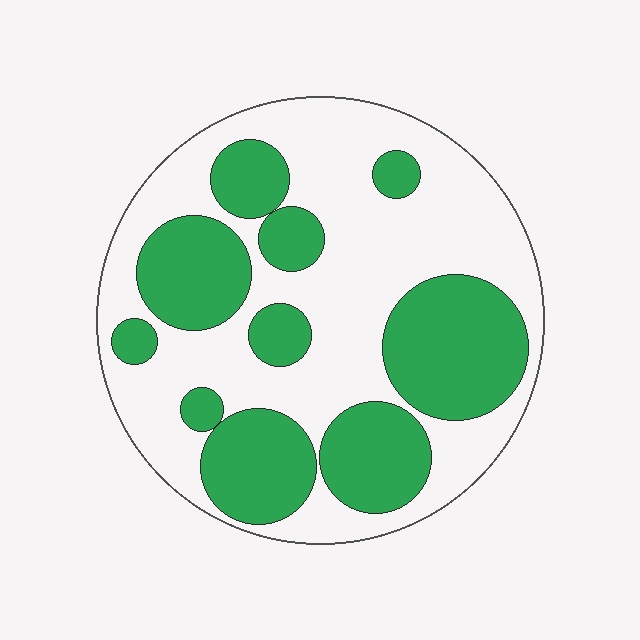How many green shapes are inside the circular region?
10.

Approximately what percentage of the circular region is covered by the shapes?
Approximately 40%.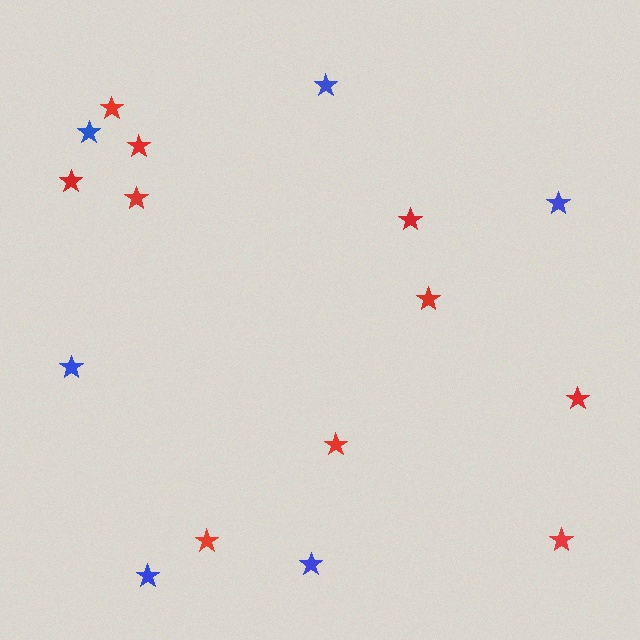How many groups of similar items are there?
There are 2 groups: one group of red stars (10) and one group of blue stars (6).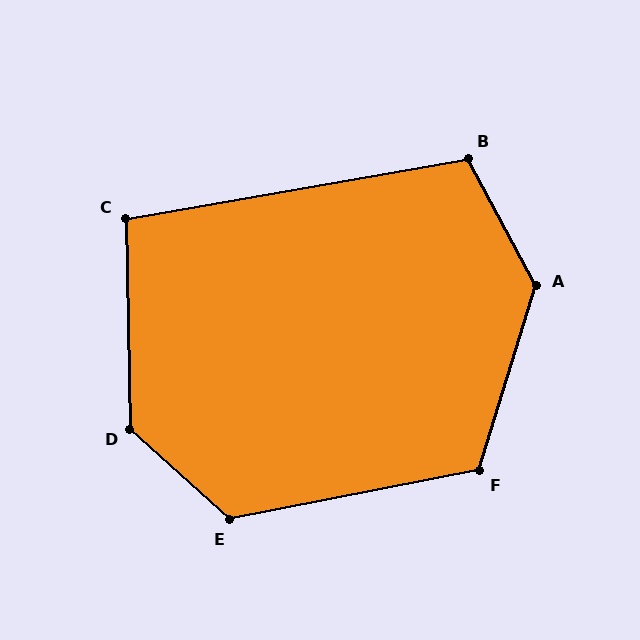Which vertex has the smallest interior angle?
C, at approximately 99 degrees.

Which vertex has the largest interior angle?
A, at approximately 135 degrees.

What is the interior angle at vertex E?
Approximately 127 degrees (obtuse).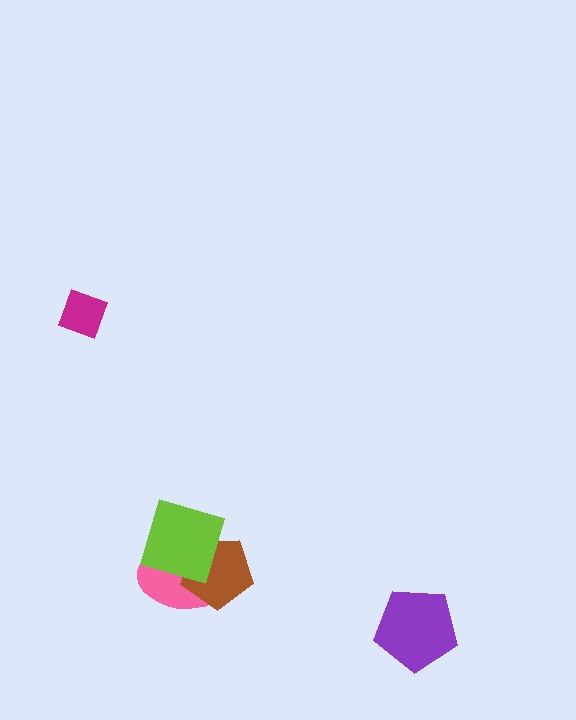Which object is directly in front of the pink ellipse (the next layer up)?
The brown pentagon is directly in front of the pink ellipse.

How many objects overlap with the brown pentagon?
2 objects overlap with the brown pentagon.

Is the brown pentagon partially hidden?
Yes, it is partially covered by another shape.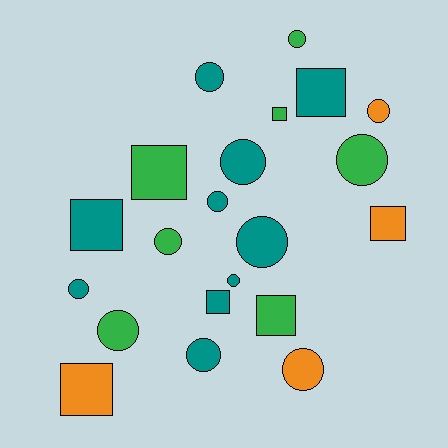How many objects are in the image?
There are 21 objects.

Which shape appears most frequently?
Circle, with 13 objects.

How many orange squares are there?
There are 2 orange squares.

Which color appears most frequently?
Teal, with 10 objects.